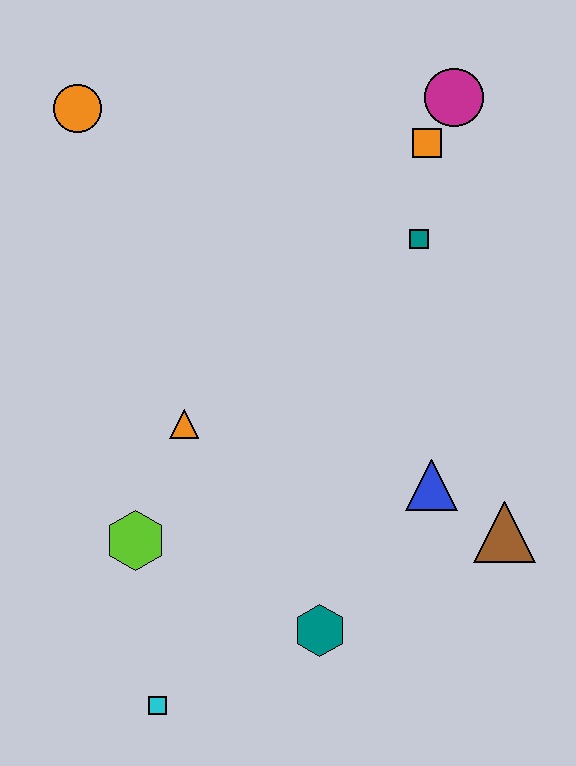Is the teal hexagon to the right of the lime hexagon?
Yes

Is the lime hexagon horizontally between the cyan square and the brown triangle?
No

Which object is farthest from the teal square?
The cyan square is farthest from the teal square.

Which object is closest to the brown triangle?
The blue triangle is closest to the brown triangle.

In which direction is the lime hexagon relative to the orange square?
The lime hexagon is below the orange square.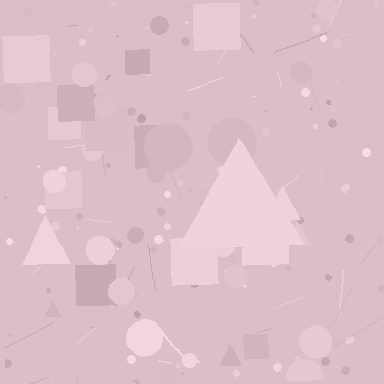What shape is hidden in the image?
A triangle is hidden in the image.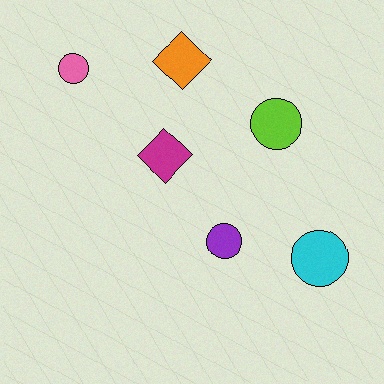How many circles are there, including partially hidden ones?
There are 4 circles.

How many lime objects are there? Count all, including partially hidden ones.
There is 1 lime object.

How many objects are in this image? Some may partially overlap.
There are 6 objects.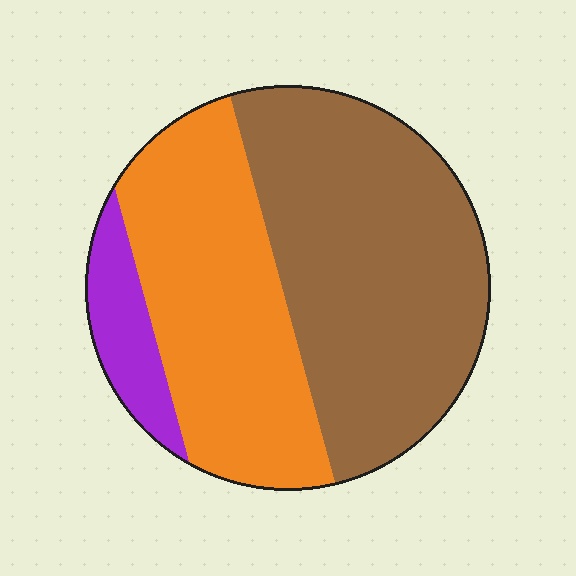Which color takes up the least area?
Purple, at roughly 10%.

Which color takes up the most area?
Brown, at roughly 50%.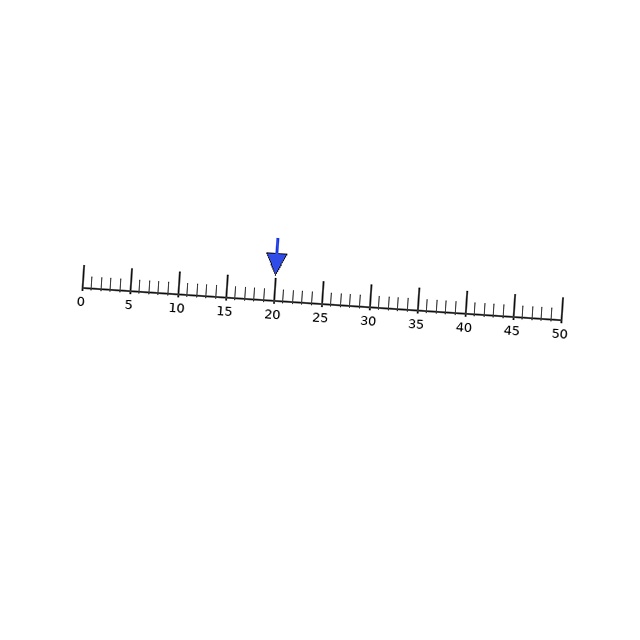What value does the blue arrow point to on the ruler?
The blue arrow points to approximately 20.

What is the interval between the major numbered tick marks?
The major tick marks are spaced 5 units apart.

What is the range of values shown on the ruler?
The ruler shows values from 0 to 50.